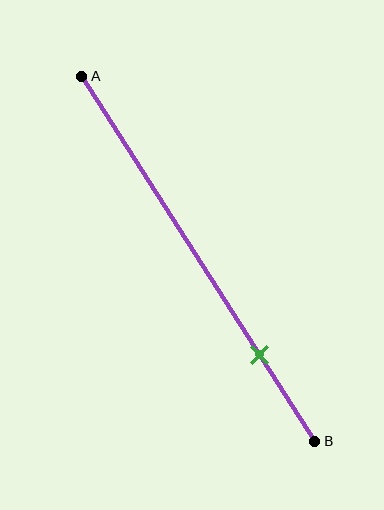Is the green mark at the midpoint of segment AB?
No, the mark is at about 75% from A, not at the 50% midpoint.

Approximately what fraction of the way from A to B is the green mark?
The green mark is approximately 75% of the way from A to B.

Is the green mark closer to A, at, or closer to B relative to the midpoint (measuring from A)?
The green mark is closer to point B than the midpoint of segment AB.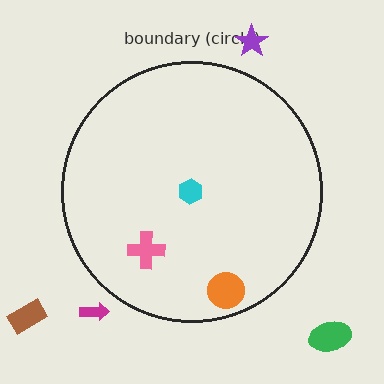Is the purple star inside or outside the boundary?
Outside.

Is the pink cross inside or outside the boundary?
Inside.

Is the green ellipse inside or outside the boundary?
Outside.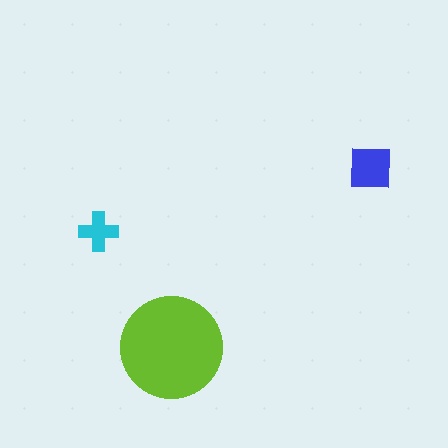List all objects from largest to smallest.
The lime circle, the blue square, the cyan cross.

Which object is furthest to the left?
The cyan cross is leftmost.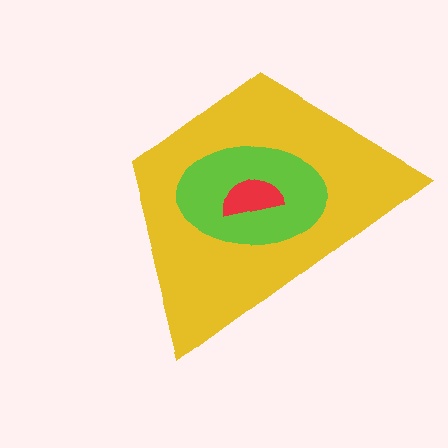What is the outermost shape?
The yellow trapezoid.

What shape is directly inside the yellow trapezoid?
The lime ellipse.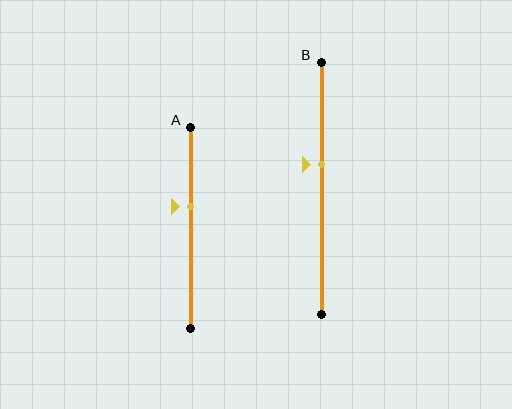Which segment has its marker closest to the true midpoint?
Segment B has its marker closest to the true midpoint.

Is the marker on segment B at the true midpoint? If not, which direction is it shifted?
No, the marker on segment B is shifted upward by about 9% of the segment length.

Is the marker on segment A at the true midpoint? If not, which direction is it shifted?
No, the marker on segment A is shifted upward by about 11% of the segment length.